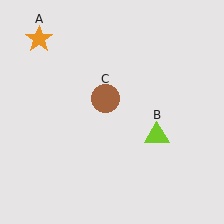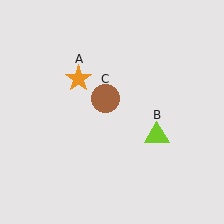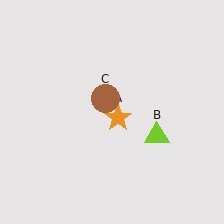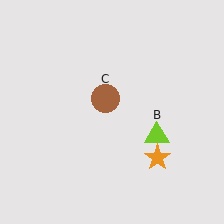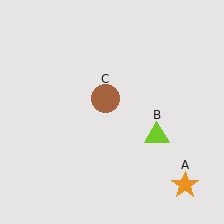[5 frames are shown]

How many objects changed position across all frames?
1 object changed position: orange star (object A).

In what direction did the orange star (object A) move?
The orange star (object A) moved down and to the right.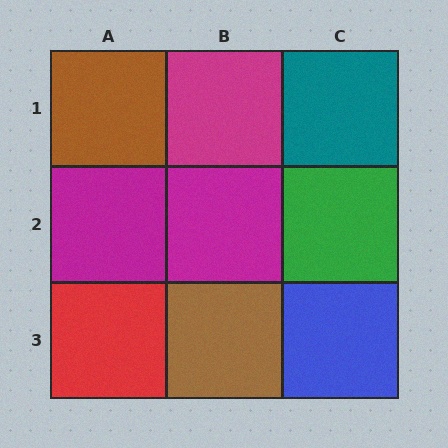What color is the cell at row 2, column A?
Magenta.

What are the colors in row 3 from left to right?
Red, brown, blue.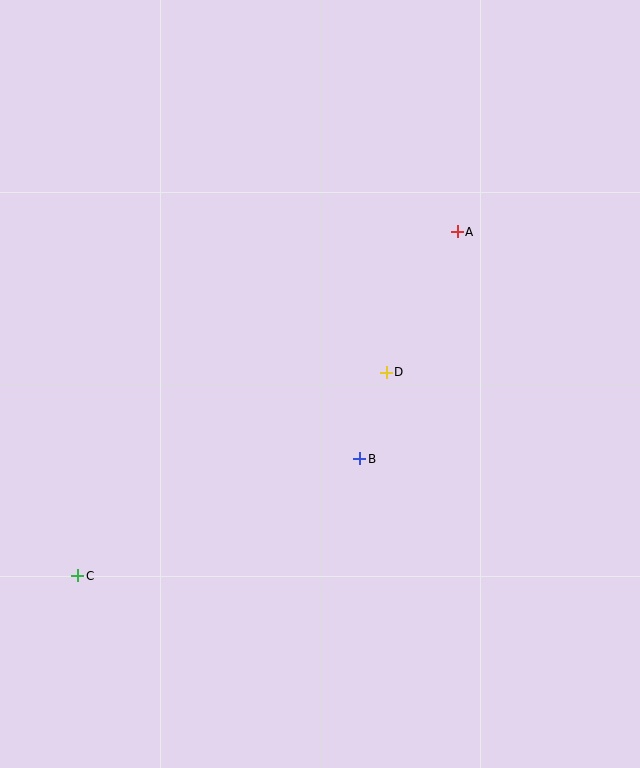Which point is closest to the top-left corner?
Point A is closest to the top-left corner.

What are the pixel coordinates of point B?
Point B is at (360, 459).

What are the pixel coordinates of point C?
Point C is at (78, 576).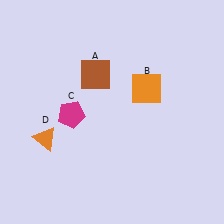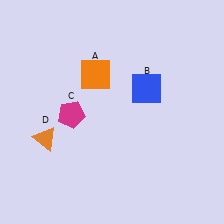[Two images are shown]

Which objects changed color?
A changed from brown to orange. B changed from orange to blue.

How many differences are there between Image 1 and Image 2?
There are 2 differences between the two images.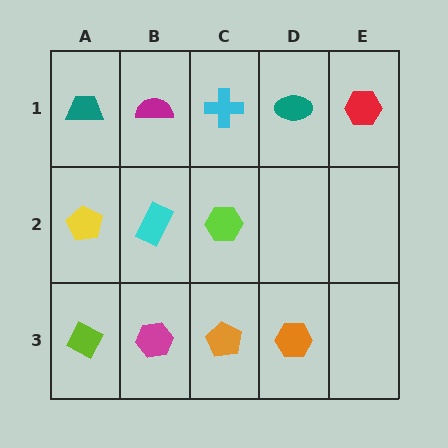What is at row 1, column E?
A red hexagon.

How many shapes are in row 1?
5 shapes.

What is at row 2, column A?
A yellow pentagon.